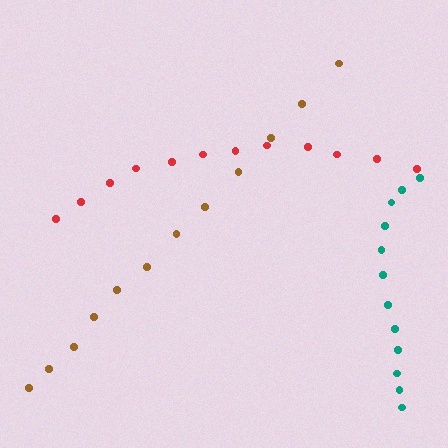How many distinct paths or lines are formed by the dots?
There are 3 distinct paths.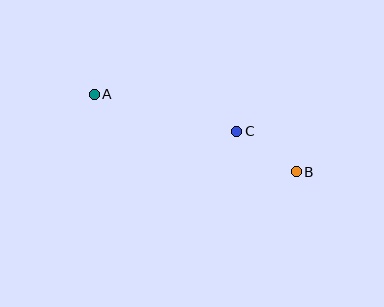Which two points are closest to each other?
Points B and C are closest to each other.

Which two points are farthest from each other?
Points A and B are farthest from each other.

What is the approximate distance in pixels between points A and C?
The distance between A and C is approximately 147 pixels.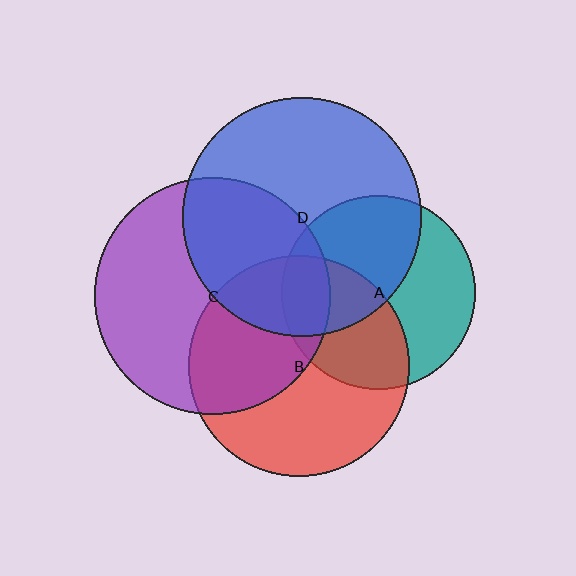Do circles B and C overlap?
Yes.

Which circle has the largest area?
Circle D (blue).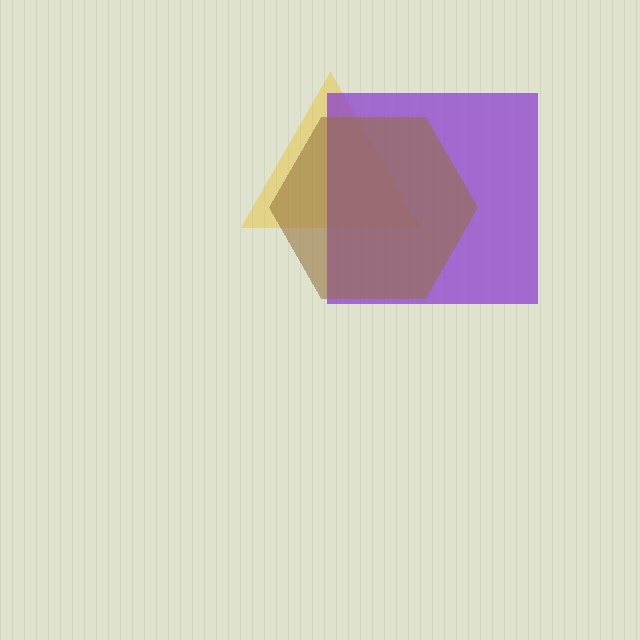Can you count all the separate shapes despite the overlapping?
Yes, there are 3 separate shapes.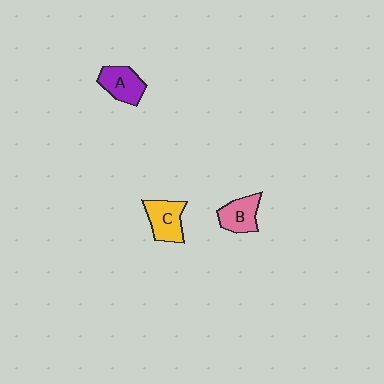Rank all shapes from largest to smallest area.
From largest to smallest: C (yellow), A (purple), B (pink).